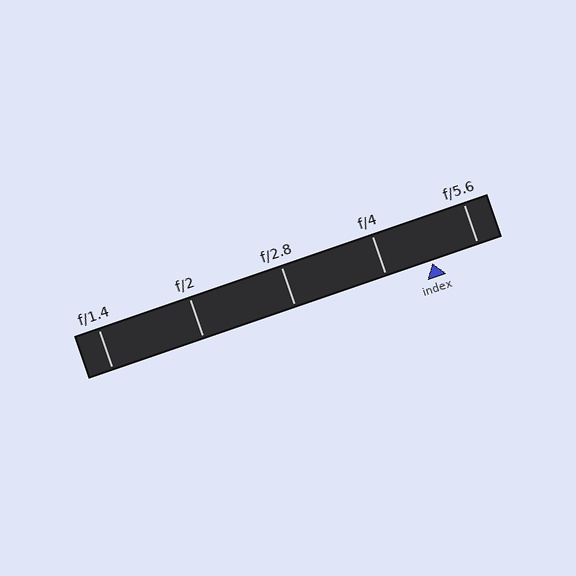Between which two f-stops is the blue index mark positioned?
The index mark is between f/4 and f/5.6.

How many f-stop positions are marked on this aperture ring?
There are 5 f-stop positions marked.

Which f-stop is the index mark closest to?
The index mark is closest to f/4.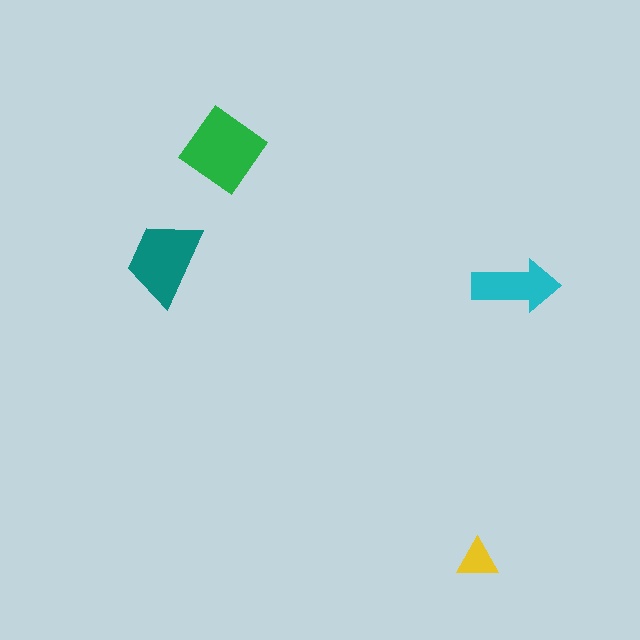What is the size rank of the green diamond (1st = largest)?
1st.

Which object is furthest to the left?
The teal trapezoid is leftmost.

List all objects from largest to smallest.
The green diamond, the teal trapezoid, the cyan arrow, the yellow triangle.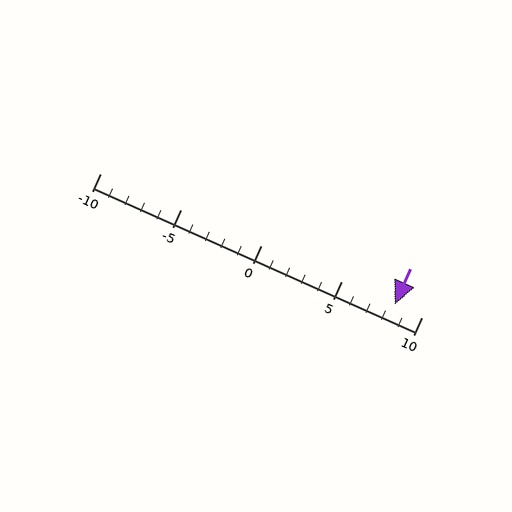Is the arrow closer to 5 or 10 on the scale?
The arrow is closer to 10.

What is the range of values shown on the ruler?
The ruler shows values from -10 to 10.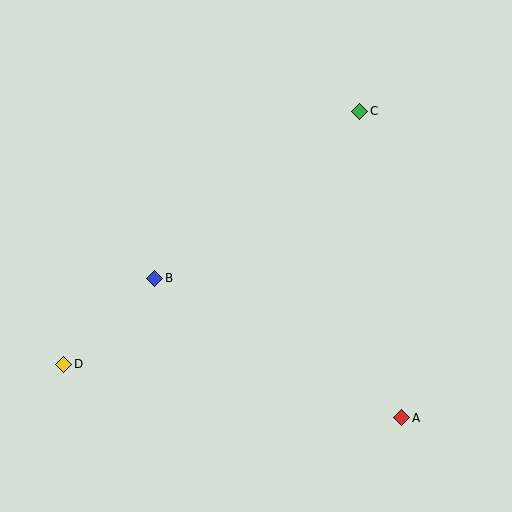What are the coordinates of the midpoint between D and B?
The midpoint between D and B is at (109, 321).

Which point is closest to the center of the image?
Point B at (155, 278) is closest to the center.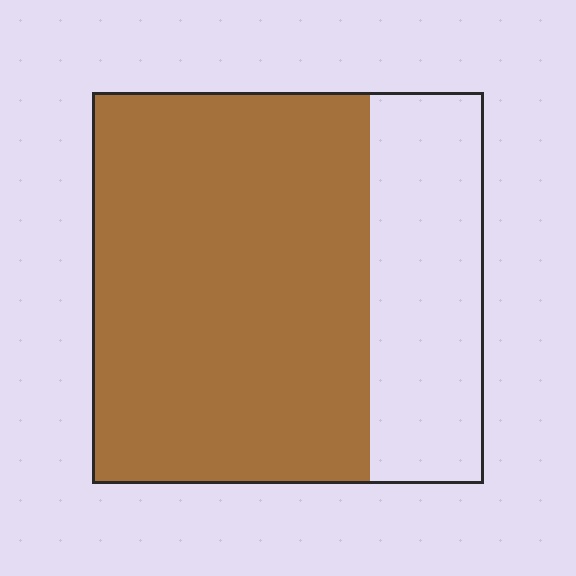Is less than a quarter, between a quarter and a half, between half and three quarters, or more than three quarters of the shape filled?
Between half and three quarters.